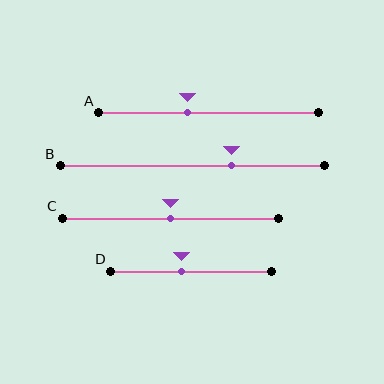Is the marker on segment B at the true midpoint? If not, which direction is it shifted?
No, the marker on segment B is shifted to the right by about 15% of the segment length.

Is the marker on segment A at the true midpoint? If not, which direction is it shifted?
No, the marker on segment A is shifted to the left by about 10% of the segment length.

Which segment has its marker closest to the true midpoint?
Segment C has its marker closest to the true midpoint.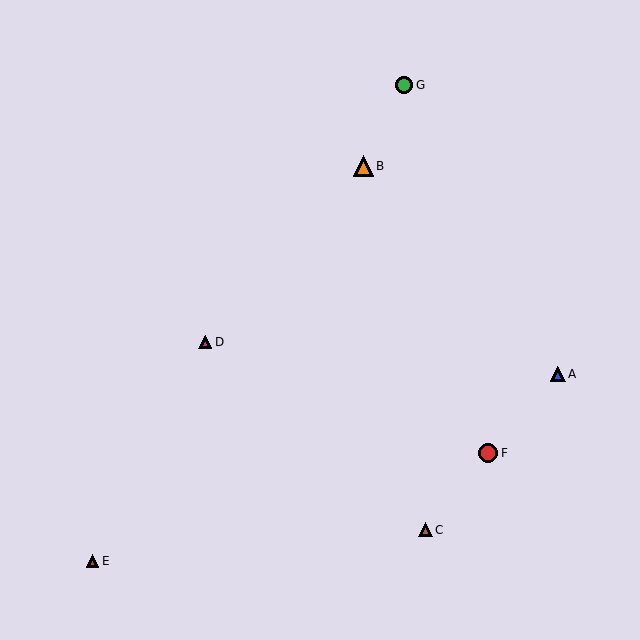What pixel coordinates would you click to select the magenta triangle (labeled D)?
Click at (205, 342) to select the magenta triangle D.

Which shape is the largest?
The orange triangle (labeled B) is the largest.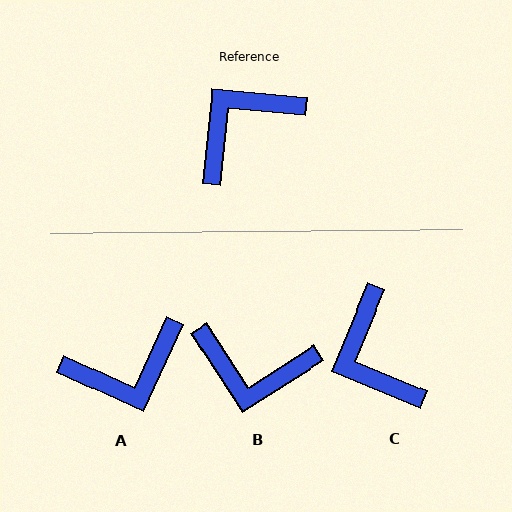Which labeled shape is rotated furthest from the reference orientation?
A, about 161 degrees away.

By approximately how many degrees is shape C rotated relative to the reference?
Approximately 73 degrees counter-clockwise.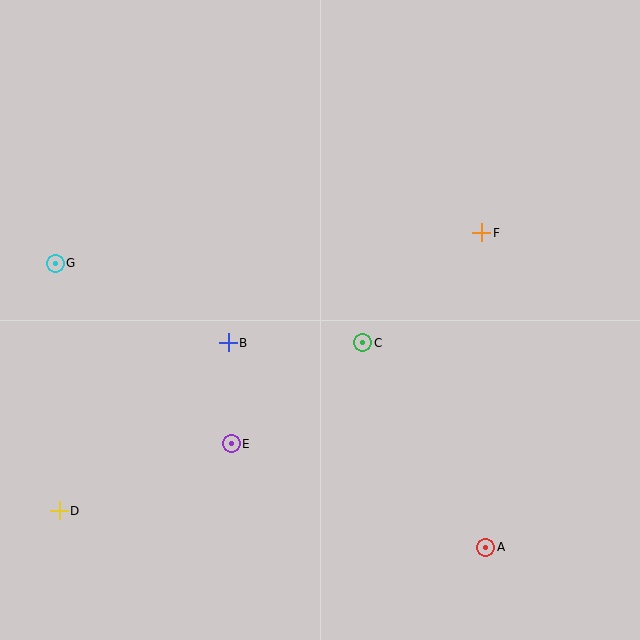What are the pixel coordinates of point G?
Point G is at (55, 263).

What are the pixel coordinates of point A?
Point A is at (486, 547).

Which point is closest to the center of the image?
Point C at (363, 343) is closest to the center.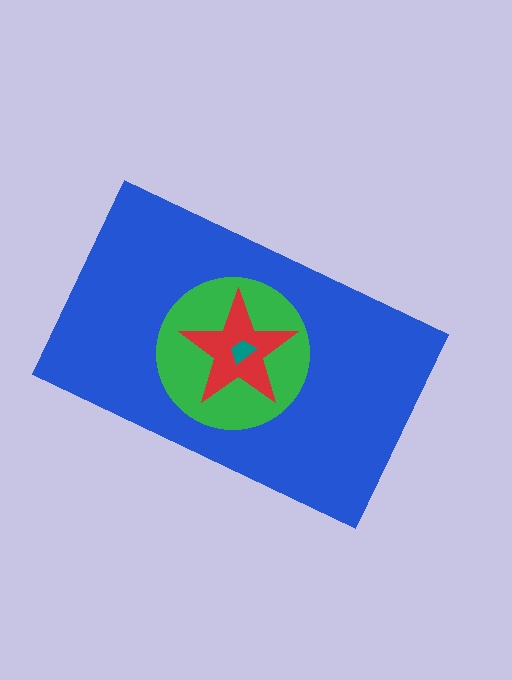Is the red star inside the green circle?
Yes.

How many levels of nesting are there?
4.